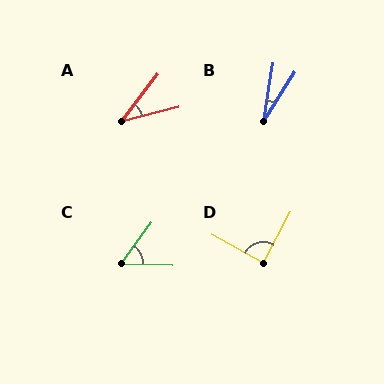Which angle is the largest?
D, at approximately 90 degrees.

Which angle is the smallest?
B, at approximately 23 degrees.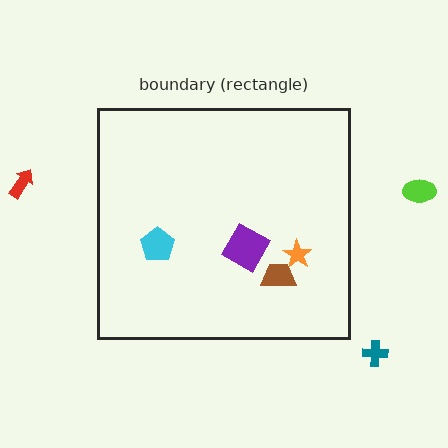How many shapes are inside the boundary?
4 inside, 3 outside.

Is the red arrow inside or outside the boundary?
Outside.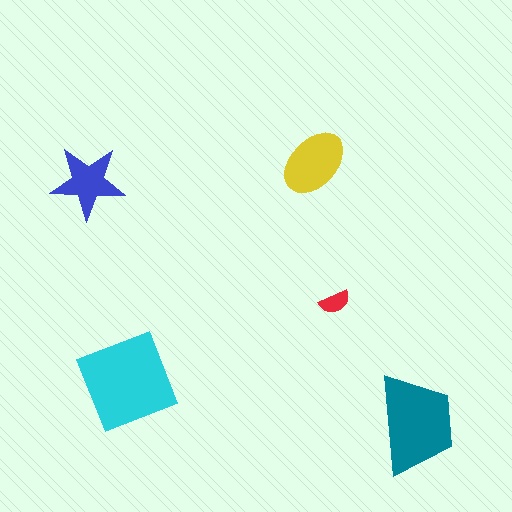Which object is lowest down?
The teal trapezoid is bottommost.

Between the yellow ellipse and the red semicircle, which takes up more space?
The yellow ellipse.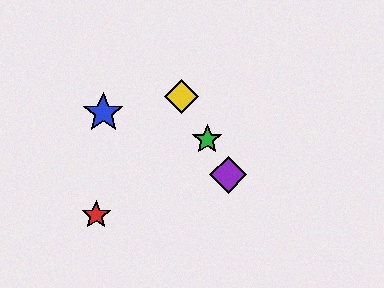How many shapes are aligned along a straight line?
3 shapes (the green star, the yellow diamond, the purple diamond) are aligned along a straight line.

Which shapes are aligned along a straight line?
The green star, the yellow diamond, the purple diamond are aligned along a straight line.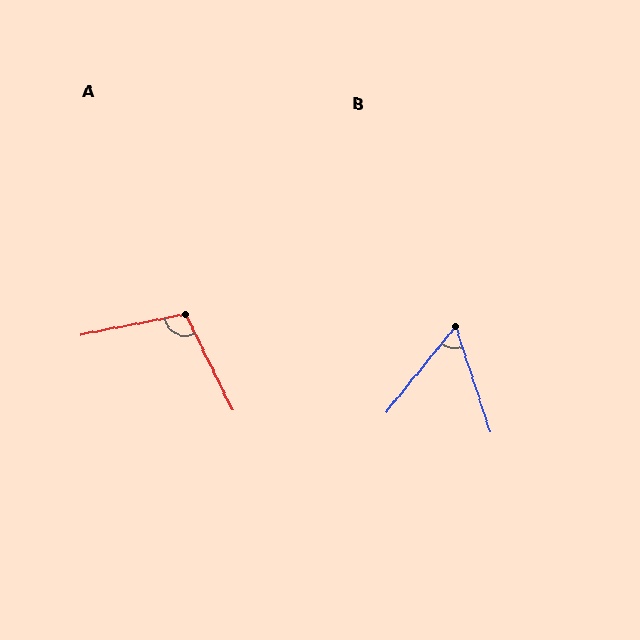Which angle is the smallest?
B, at approximately 57 degrees.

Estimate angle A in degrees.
Approximately 105 degrees.